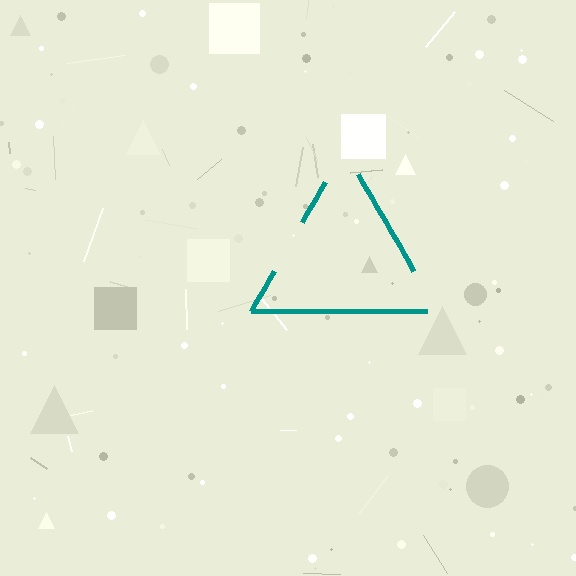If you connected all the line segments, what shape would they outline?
They would outline a triangle.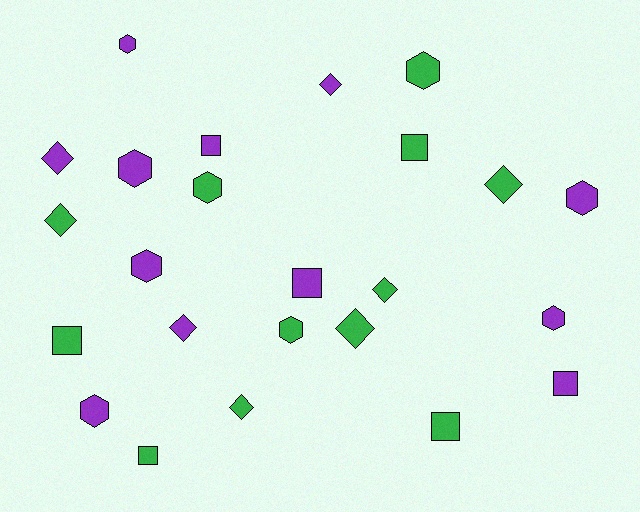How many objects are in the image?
There are 24 objects.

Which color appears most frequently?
Purple, with 12 objects.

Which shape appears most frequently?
Hexagon, with 9 objects.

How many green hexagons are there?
There are 3 green hexagons.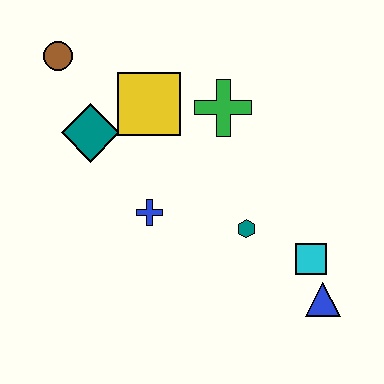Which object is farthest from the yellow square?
The blue triangle is farthest from the yellow square.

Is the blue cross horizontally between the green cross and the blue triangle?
No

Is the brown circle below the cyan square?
No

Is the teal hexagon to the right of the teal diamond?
Yes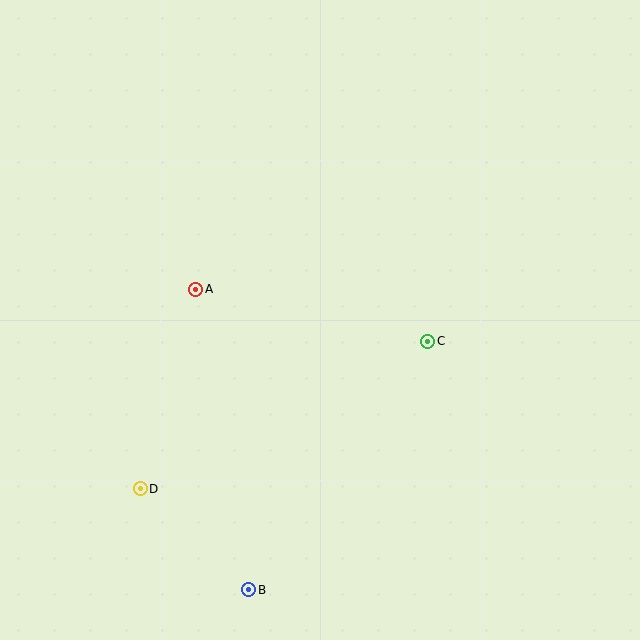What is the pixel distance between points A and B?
The distance between A and B is 305 pixels.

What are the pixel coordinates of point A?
Point A is at (196, 289).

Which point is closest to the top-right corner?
Point C is closest to the top-right corner.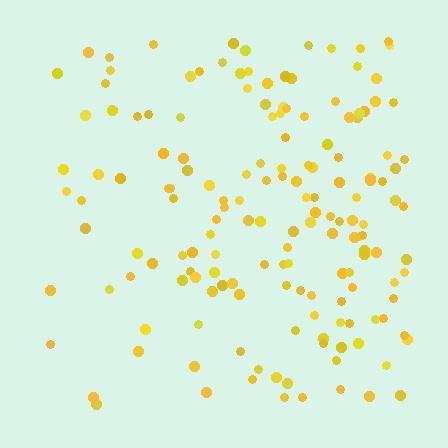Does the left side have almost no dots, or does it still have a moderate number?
Still a moderate number, just noticeably fewer than the right.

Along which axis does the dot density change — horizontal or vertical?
Horizontal.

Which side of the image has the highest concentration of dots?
The right.